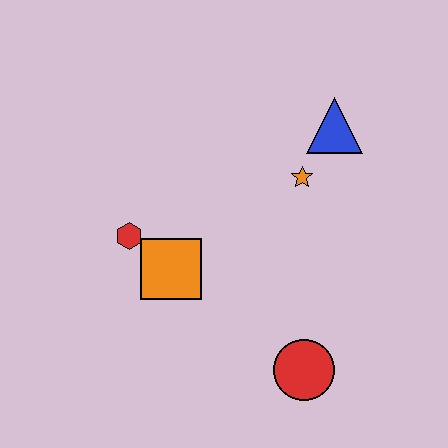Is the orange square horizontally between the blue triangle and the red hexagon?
Yes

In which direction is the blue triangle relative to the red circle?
The blue triangle is above the red circle.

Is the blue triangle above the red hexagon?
Yes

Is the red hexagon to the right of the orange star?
No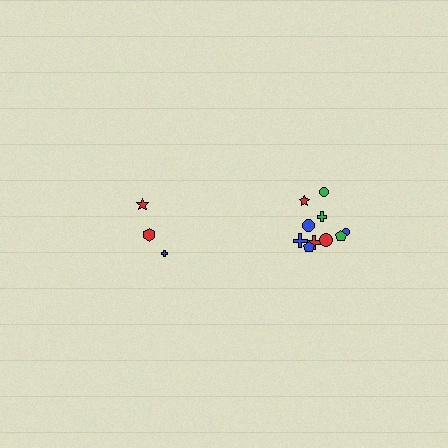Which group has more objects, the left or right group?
The right group.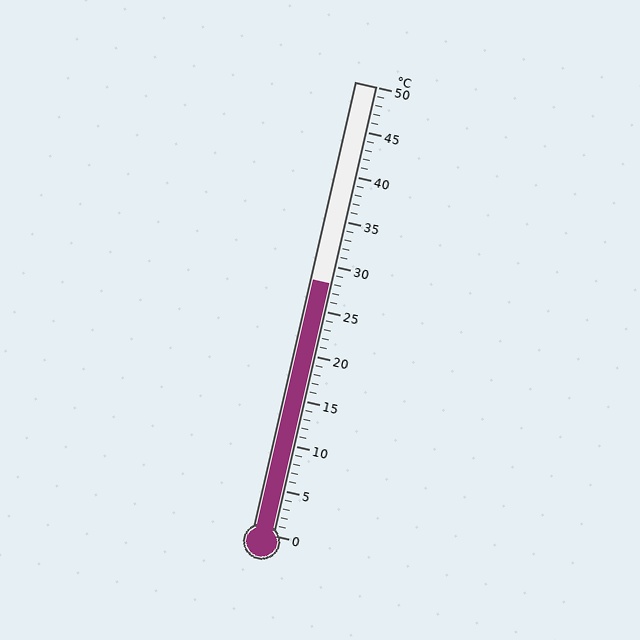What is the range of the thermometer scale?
The thermometer scale ranges from 0°C to 50°C.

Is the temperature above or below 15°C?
The temperature is above 15°C.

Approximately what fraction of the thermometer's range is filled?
The thermometer is filled to approximately 55% of its range.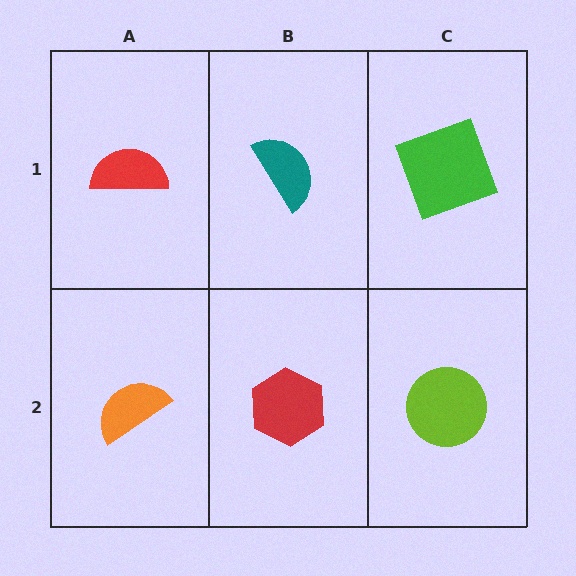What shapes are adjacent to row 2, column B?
A teal semicircle (row 1, column B), an orange semicircle (row 2, column A), a lime circle (row 2, column C).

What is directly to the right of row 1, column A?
A teal semicircle.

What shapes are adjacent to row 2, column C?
A green square (row 1, column C), a red hexagon (row 2, column B).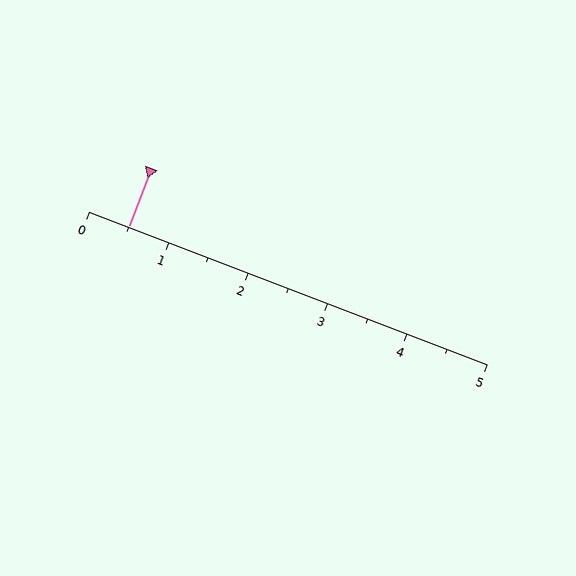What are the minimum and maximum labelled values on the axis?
The axis runs from 0 to 5.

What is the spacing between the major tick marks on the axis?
The major ticks are spaced 1 apart.